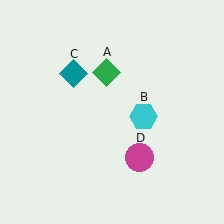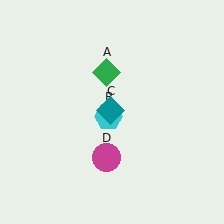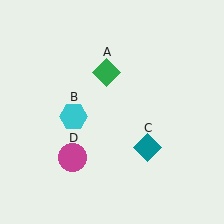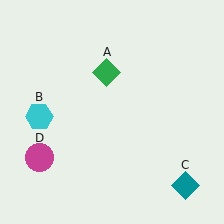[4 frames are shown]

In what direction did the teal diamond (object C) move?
The teal diamond (object C) moved down and to the right.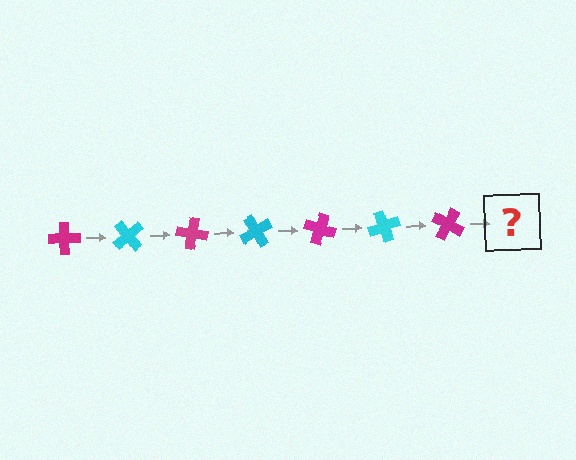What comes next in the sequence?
The next element should be a cyan cross, rotated 350 degrees from the start.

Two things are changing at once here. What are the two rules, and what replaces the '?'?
The two rules are that it rotates 50 degrees each step and the color cycles through magenta and cyan. The '?' should be a cyan cross, rotated 350 degrees from the start.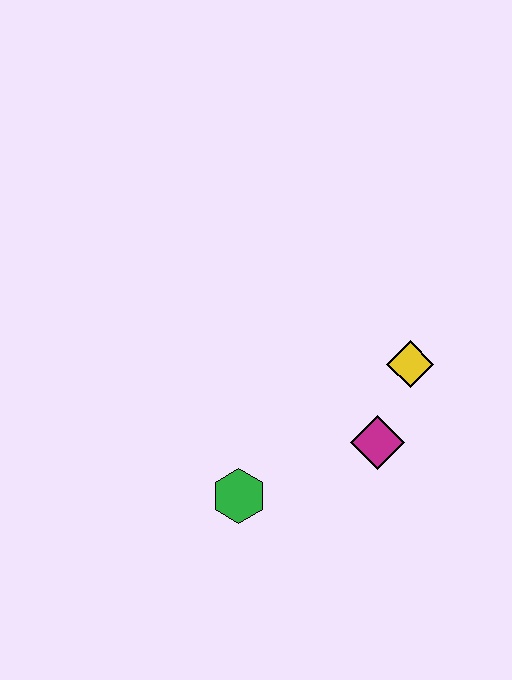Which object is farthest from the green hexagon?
The yellow diamond is farthest from the green hexagon.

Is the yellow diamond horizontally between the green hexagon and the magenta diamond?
No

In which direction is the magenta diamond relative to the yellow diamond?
The magenta diamond is below the yellow diamond.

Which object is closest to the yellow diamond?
The magenta diamond is closest to the yellow diamond.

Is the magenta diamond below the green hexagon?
No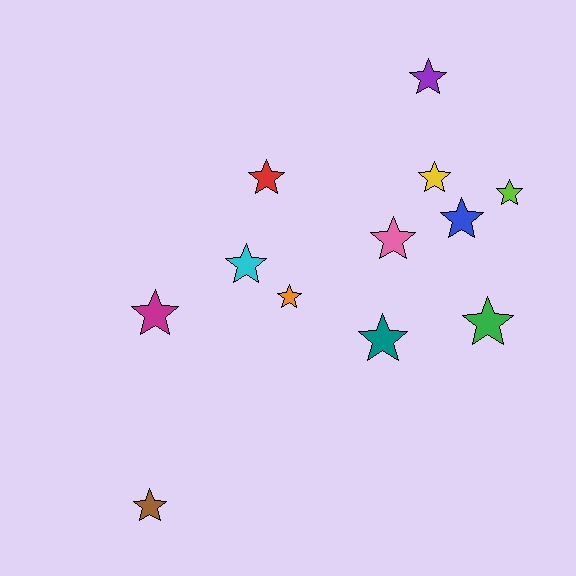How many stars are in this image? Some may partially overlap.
There are 12 stars.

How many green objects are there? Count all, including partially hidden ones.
There is 1 green object.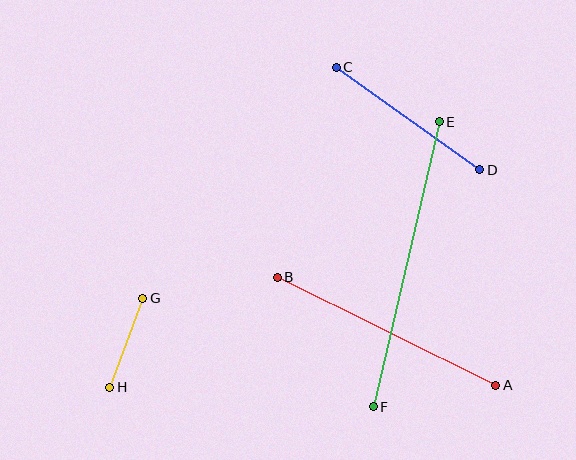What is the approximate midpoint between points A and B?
The midpoint is at approximately (386, 331) pixels.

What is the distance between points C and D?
The distance is approximately 177 pixels.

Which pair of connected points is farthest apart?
Points E and F are farthest apart.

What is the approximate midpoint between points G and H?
The midpoint is at approximately (126, 343) pixels.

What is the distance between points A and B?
The distance is approximately 244 pixels.